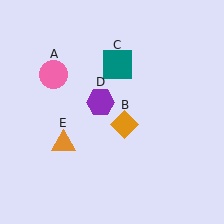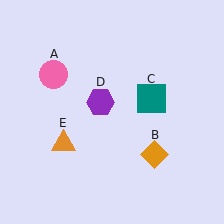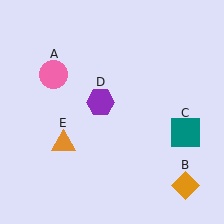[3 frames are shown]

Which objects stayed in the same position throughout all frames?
Pink circle (object A) and purple hexagon (object D) and orange triangle (object E) remained stationary.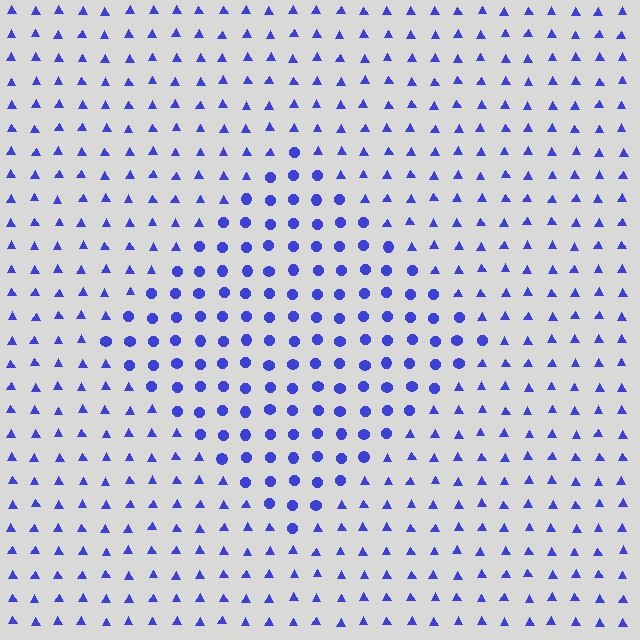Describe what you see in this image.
The image is filled with small blue elements arranged in a uniform grid. A diamond-shaped region contains circles, while the surrounding area contains triangles. The boundary is defined purely by the change in element shape.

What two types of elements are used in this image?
The image uses circles inside the diamond region and triangles outside it.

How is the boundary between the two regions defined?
The boundary is defined by a change in element shape: circles inside vs. triangles outside. All elements share the same color and spacing.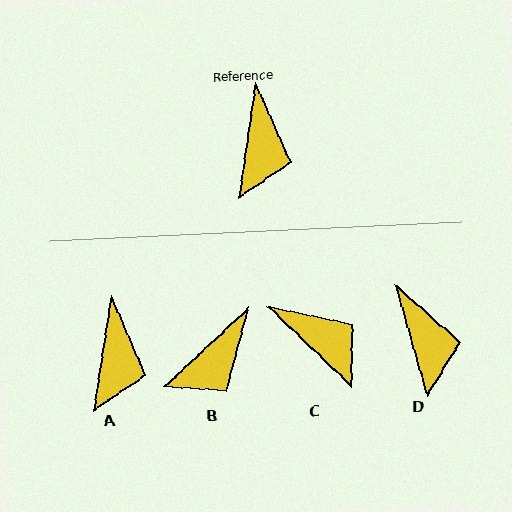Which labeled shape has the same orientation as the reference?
A.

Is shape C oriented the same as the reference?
No, it is off by about 55 degrees.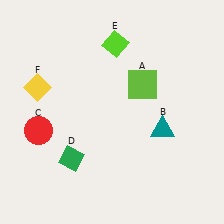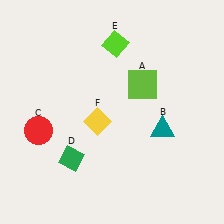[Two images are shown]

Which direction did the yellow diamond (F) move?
The yellow diamond (F) moved right.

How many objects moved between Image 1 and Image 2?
1 object moved between the two images.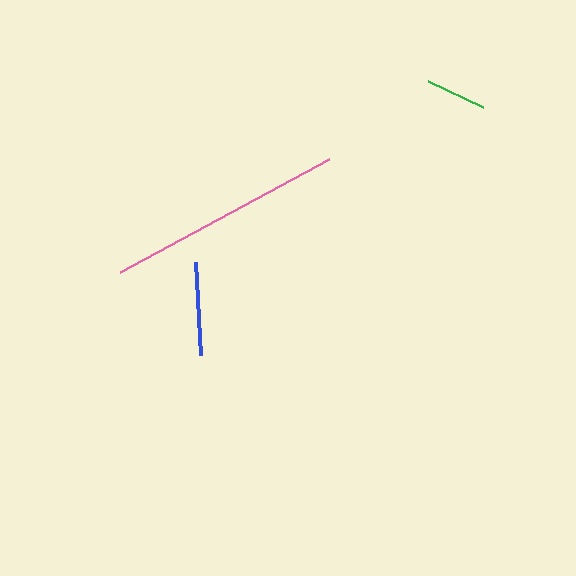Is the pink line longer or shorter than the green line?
The pink line is longer than the green line.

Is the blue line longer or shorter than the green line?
The blue line is longer than the green line.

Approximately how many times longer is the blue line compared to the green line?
The blue line is approximately 1.5 times the length of the green line.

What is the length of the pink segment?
The pink segment is approximately 237 pixels long.